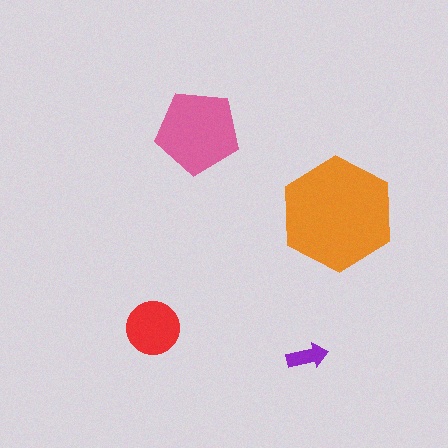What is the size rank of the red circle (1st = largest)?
3rd.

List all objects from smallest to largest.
The purple arrow, the red circle, the pink pentagon, the orange hexagon.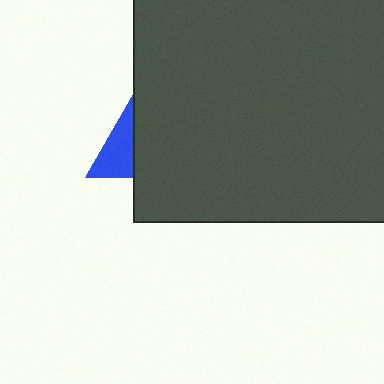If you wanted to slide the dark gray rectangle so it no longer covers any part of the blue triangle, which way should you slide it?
Slide it right — that is the most direct way to separate the two shapes.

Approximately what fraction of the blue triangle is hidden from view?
Roughly 73% of the blue triangle is hidden behind the dark gray rectangle.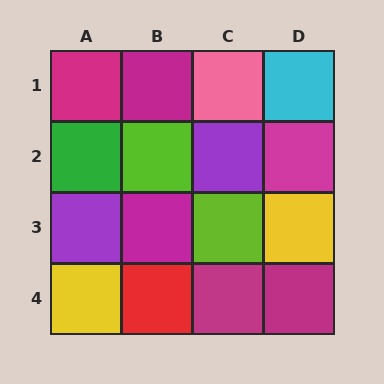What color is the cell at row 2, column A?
Green.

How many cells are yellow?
2 cells are yellow.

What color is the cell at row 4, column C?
Magenta.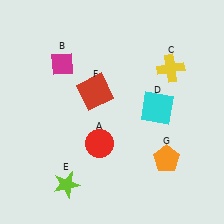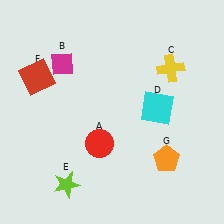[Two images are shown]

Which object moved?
The red square (F) moved left.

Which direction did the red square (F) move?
The red square (F) moved left.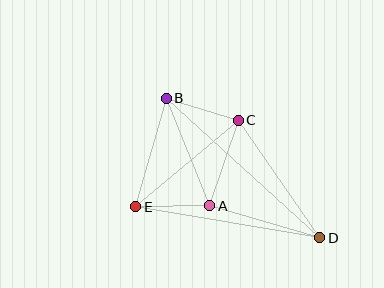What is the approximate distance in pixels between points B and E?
The distance between B and E is approximately 113 pixels.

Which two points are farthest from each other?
Points B and D are farthest from each other.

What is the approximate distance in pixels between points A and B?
The distance between A and B is approximately 116 pixels.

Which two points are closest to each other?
Points A and E are closest to each other.